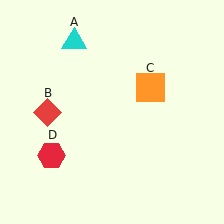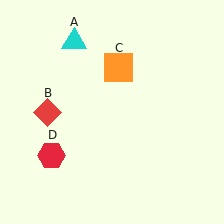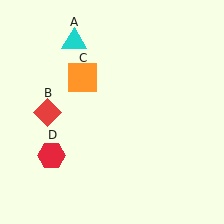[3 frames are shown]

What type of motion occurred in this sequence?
The orange square (object C) rotated counterclockwise around the center of the scene.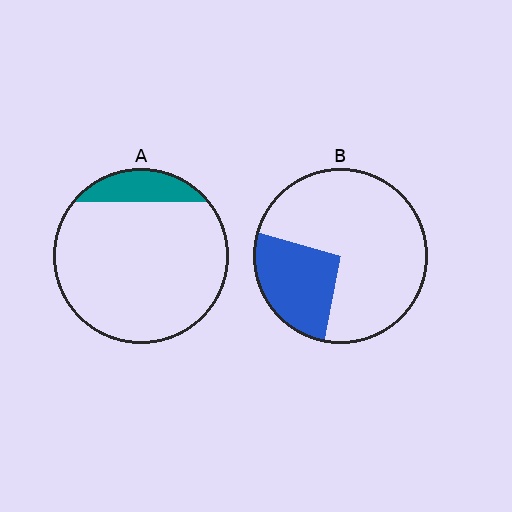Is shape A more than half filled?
No.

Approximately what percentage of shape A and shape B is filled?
A is approximately 15% and B is approximately 25%.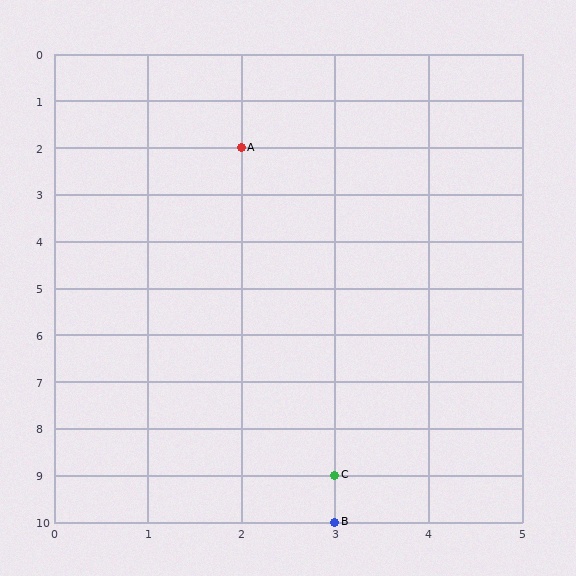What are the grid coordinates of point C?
Point C is at grid coordinates (3, 9).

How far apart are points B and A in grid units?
Points B and A are 1 column and 8 rows apart (about 8.1 grid units diagonally).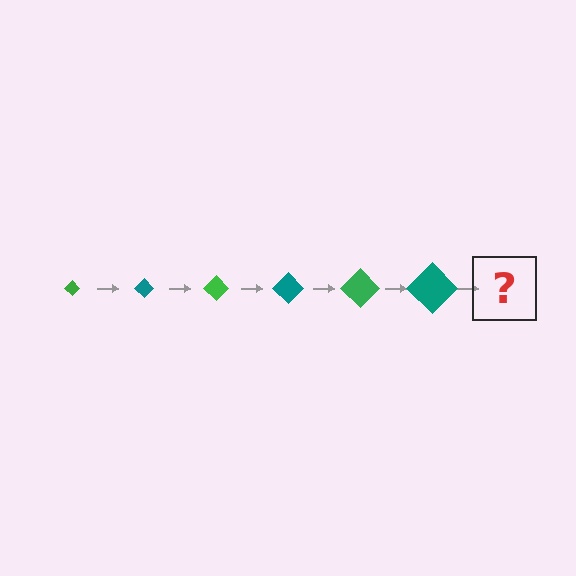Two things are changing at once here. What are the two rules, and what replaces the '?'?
The two rules are that the diamond grows larger each step and the color cycles through green and teal. The '?' should be a green diamond, larger than the previous one.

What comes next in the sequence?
The next element should be a green diamond, larger than the previous one.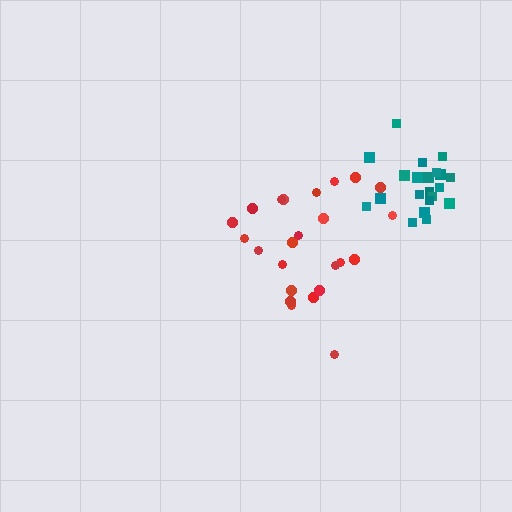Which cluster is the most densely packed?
Teal.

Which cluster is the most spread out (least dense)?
Red.